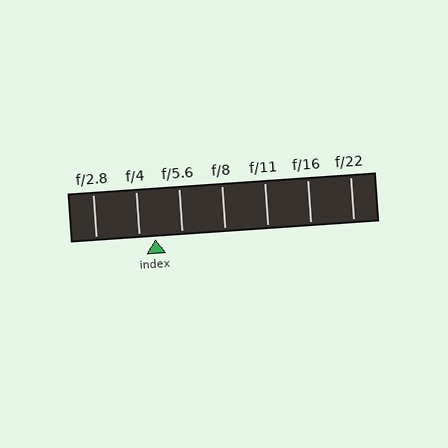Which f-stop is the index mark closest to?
The index mark is closest to f/4.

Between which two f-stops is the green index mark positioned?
The index mark is between f/4 and f/5.6.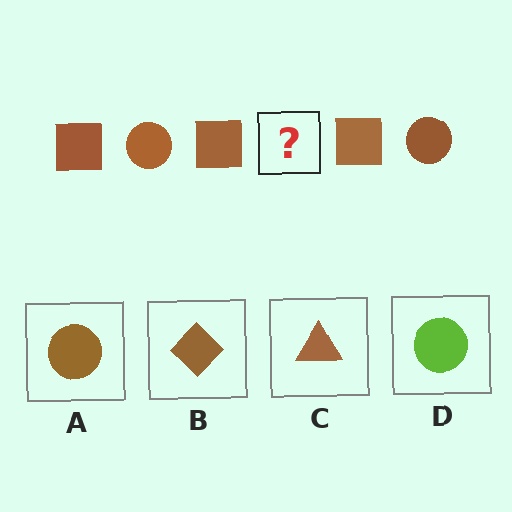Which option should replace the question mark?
Option A.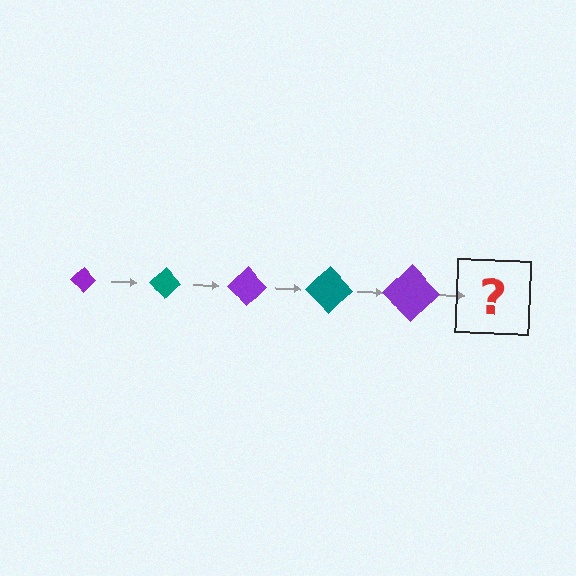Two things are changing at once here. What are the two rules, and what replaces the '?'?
The two rules are that the diamond grows larger each step and the color cycles through purple and teal. The '?' should be a teal diamond, larger than the previous one.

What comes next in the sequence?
The next element should be a teal diamond, larger than the previous one.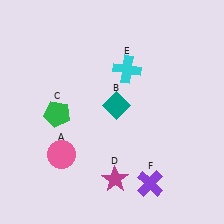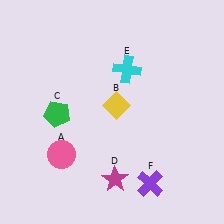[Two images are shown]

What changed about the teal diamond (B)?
In Image 1, B is teal. In Image 2, it changed to yellow.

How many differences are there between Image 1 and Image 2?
There is 1 difference between the two images.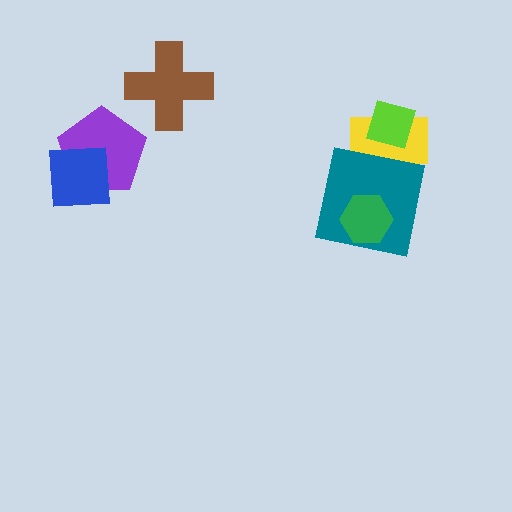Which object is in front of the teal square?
The green hexagon is in front of the teal square.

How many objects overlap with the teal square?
2 objects overlap with the teal square.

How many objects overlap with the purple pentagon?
1 object overlaps with the purple pentagon.